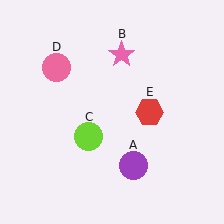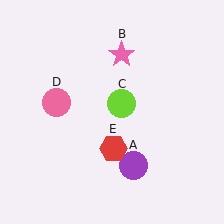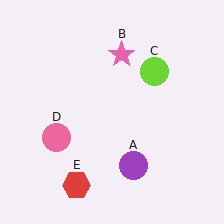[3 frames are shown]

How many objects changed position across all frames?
3 objects changed position: lime circle (object C), pink circle (object D), red hexagon (object E).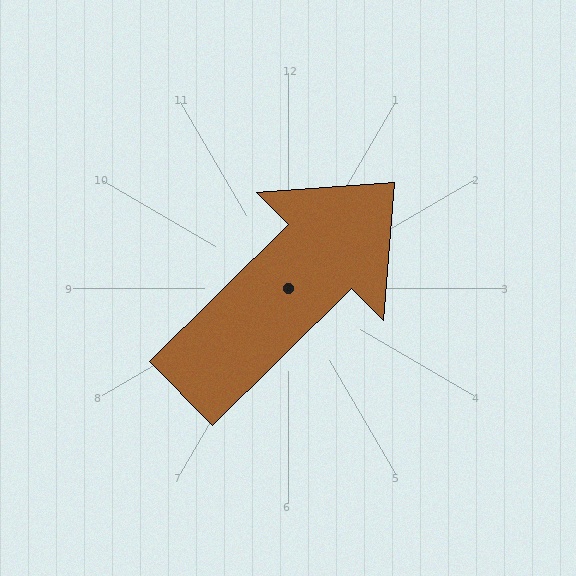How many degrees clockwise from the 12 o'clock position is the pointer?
Approximately 45 degrees.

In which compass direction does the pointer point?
Northeast.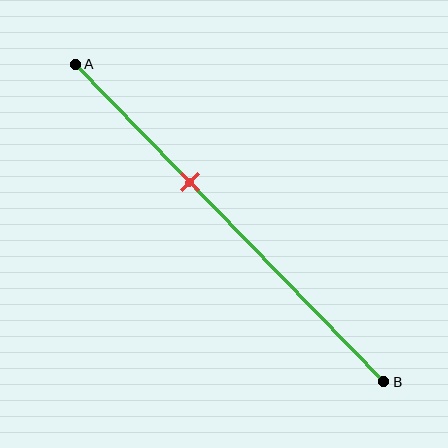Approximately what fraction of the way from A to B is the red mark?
The red mark is approximately 35% of the way from A to B.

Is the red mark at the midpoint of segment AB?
No, the mark is at about 35% from A, not at the 50% midpoint.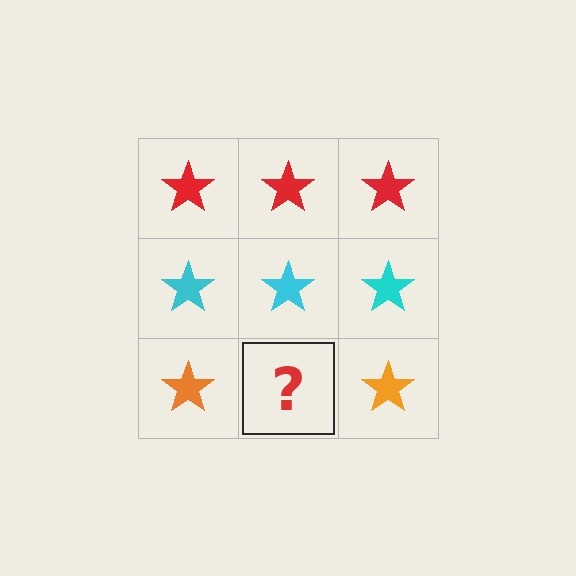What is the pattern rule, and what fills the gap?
The rule is that each row has a consistent color. The gap should be filled with an orange star.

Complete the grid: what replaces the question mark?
The question mark should be replaced with an orange star.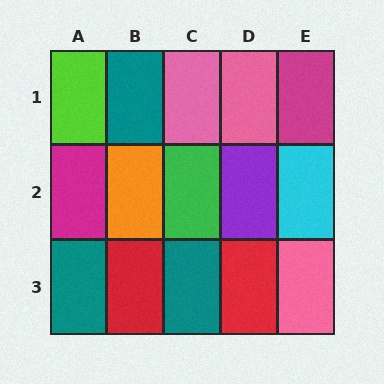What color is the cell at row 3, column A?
Teal.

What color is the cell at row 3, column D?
Red.